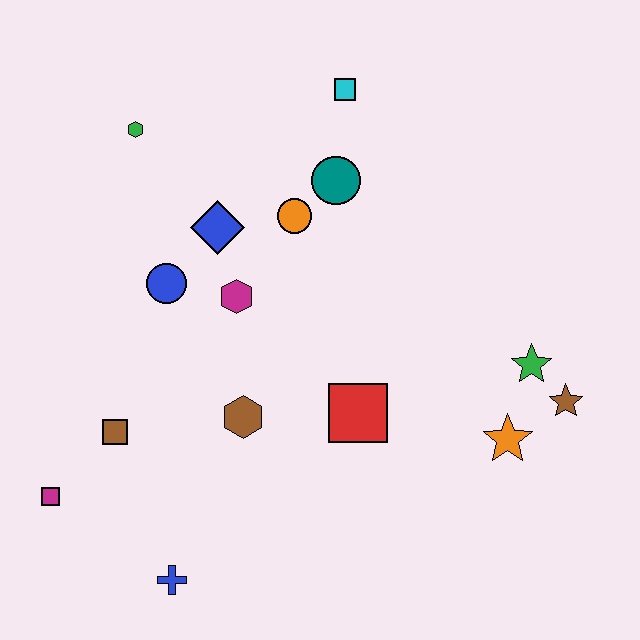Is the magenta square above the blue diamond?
No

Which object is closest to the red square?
The brown hexagon is closest to the red square.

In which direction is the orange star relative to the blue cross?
The orange star is to the right of the blue cross.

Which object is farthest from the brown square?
The brown star is farthest from the brown square.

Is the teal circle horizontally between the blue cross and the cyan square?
Yes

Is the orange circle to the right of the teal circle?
No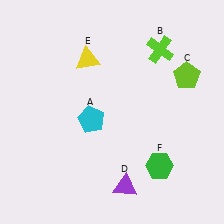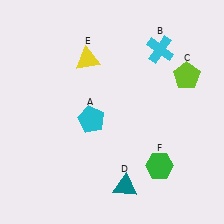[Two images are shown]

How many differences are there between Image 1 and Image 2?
There are 2 differences between the two images.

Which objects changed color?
B changed from lime to cyan. D changed from purple to teal.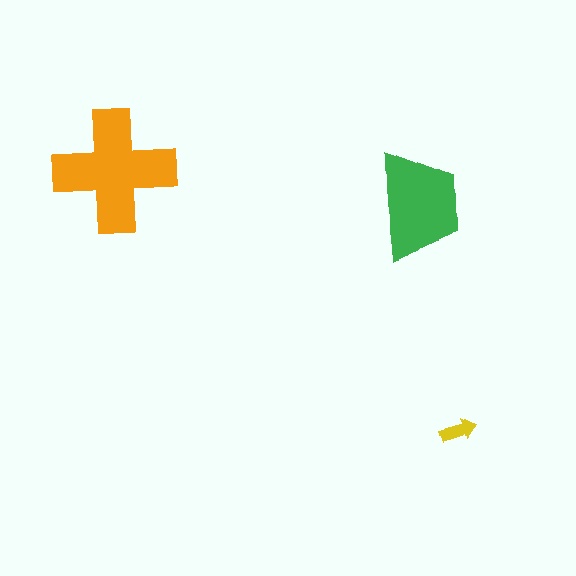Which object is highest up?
The orange cross is topmost.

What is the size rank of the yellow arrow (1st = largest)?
3rd.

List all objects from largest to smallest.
The orange cross, the green trapezoid, the yellow arrow.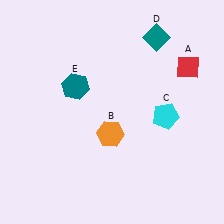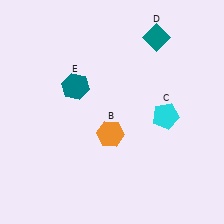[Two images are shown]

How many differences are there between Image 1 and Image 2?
There is 1 difference between the two images.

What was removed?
The red diamond (A) was removed in Image 2.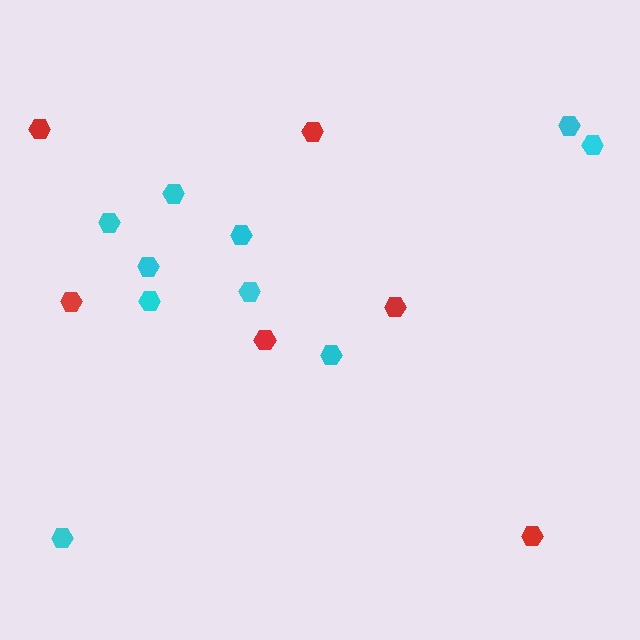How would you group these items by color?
There are 2 groups: one group of red hexagons (6) and one group of cyan hexagons (10).